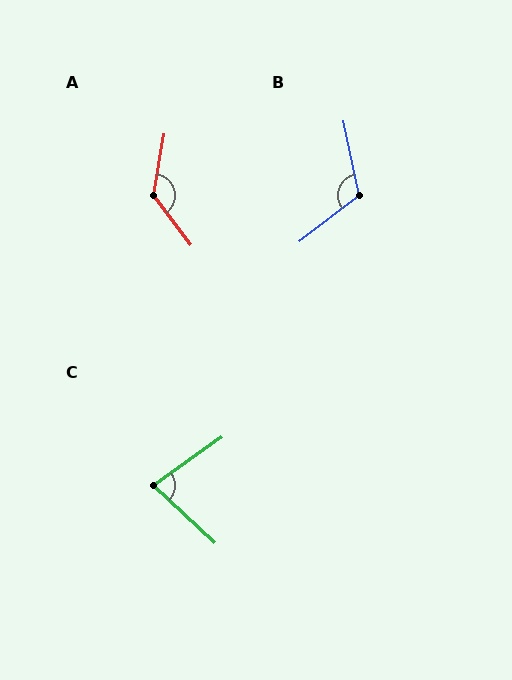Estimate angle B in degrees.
Approximately 116 degrees.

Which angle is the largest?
A, at approximately 133 degrees.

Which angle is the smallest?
C, at approximately 79 degrees.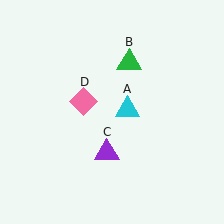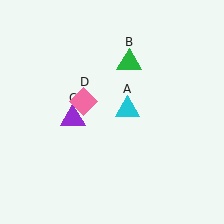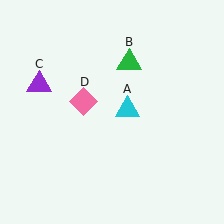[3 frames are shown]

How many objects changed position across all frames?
1 object changed position: purple triangle (object C).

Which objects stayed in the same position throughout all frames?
Cyan triangle (object A) and green triangle (object B) and pink diamond (object D) remained stationary.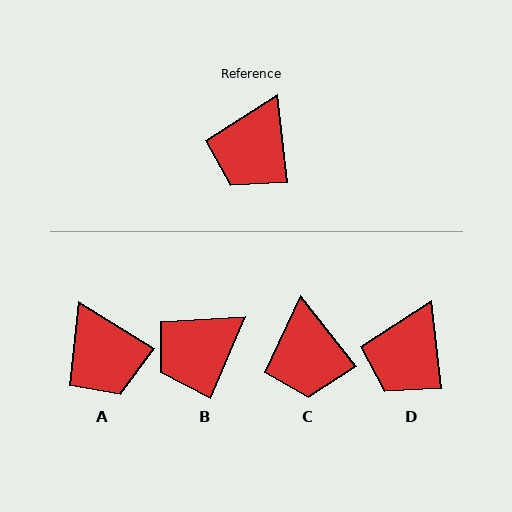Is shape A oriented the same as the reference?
No, it is off by about 52 degrees.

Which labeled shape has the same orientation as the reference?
D.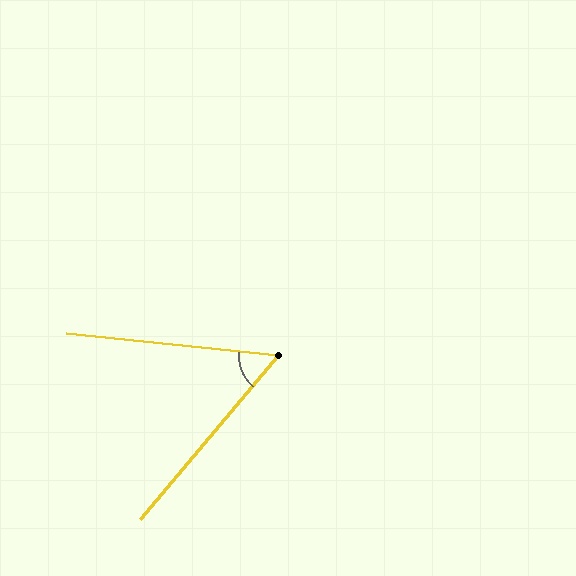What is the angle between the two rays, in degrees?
Approximately 56 degrees.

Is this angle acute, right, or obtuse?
It is acute.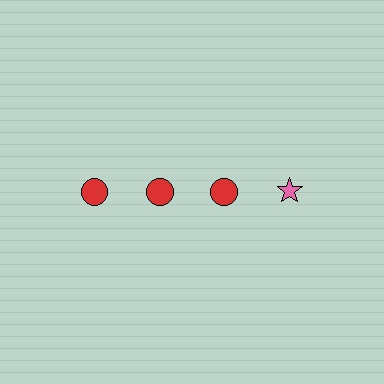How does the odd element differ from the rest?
It differs in both color (pink instead of red) and shape (star instead of circle).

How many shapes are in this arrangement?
There are 4 shapes arranged in a grid pattern.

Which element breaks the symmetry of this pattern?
The pink star in the top row, second from right column breaks the symmetry. All other shapes are red circles.